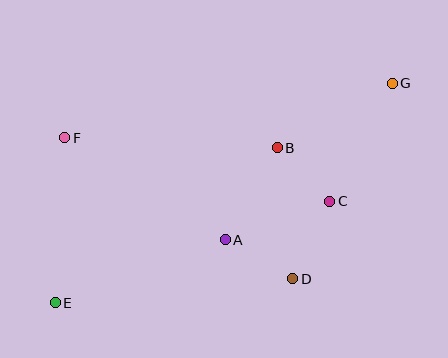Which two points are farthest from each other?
Points E and G are farthest from each other.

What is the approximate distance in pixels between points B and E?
The distance between B and E is approximately 271 pixels.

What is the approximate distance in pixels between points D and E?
The distance between D and E is approximately 239 pixels.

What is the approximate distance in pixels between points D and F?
The distance between D and F is approximately 268 pixels.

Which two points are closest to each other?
Points B and C are closest to each other.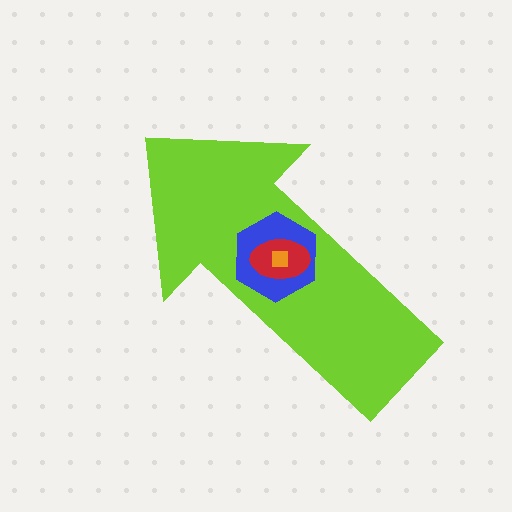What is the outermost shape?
The lime arrow.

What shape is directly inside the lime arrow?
The blue hexagon.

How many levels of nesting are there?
4.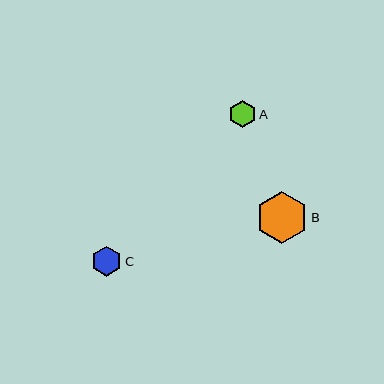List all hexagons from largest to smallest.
From largest to smallest: B, C, A.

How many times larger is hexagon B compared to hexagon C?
Hexagon B is approximately 1.7 times the size of hexagon C.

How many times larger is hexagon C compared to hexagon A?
Hexagon C is approximately 1.1 times the size of hexagon A.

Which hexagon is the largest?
Hexagon B is the largest with a size of approximately 51 pixels.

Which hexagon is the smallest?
Hexagon A is the smallest with a size of approximately 27 pixels.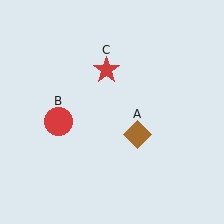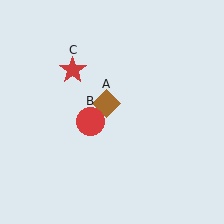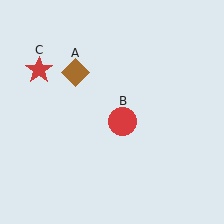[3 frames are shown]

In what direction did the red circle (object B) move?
The red circle (object B) moved right.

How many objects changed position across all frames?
3 objects changed position: brown diamond (object A), red circle (object B), red star (object C).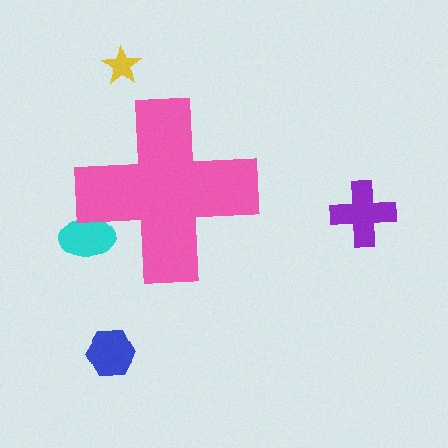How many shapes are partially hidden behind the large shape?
1 shape is partially hidden.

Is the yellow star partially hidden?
No, the yellow star is fully visible.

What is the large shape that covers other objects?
A pink cross.